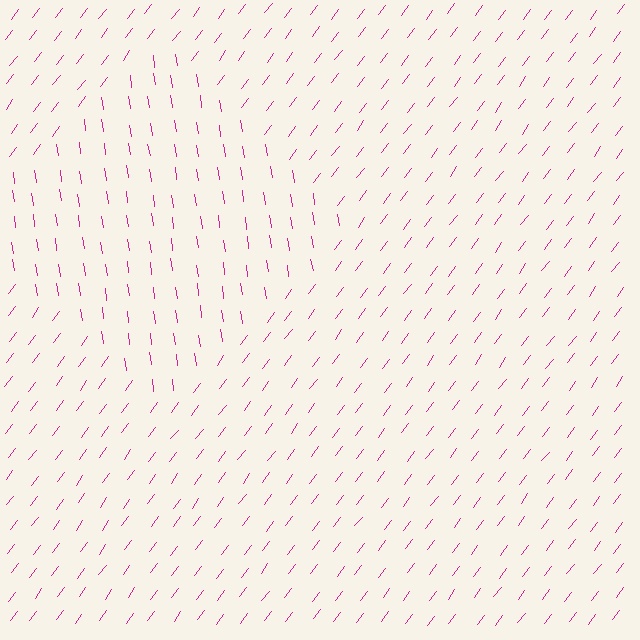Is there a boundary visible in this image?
Yes, there is a texture boundary formed by a change in line orientation.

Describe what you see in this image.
The image is filled with small magenta line segments. A diamond region in the image has lines oriented differently from the surrounding lines, creating a visible texture boundary.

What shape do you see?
I see a diamond.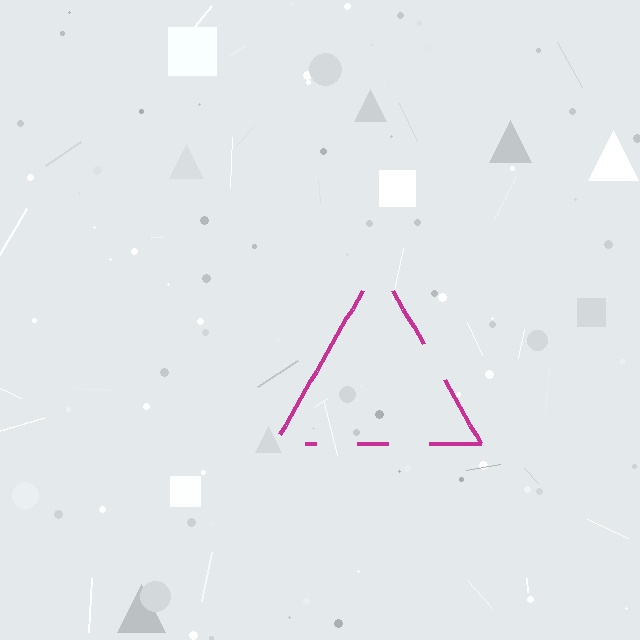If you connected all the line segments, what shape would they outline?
They would outline a triangle.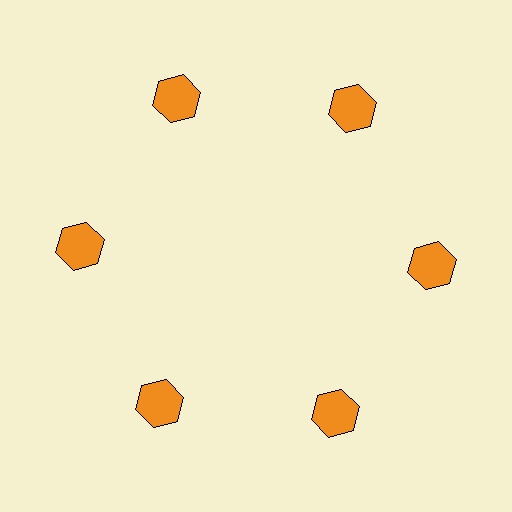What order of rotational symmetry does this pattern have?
This pattern has 6-fold rotational symmetry.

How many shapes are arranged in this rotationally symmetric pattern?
There are 6 shapes, arranged in 6 groups of 1.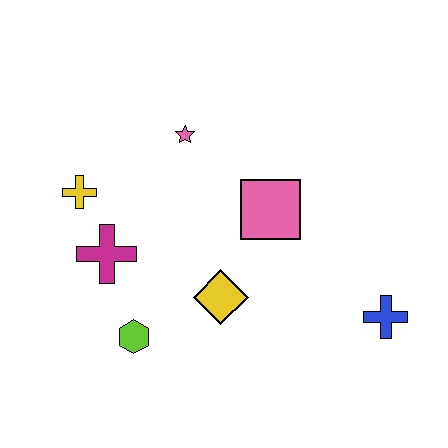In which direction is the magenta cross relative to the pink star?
The magenta cross is below the pink star.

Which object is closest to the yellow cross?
The magenta cross is closest to the yellow cross.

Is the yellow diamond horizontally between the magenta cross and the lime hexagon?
No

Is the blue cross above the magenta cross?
No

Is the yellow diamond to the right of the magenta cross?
Yes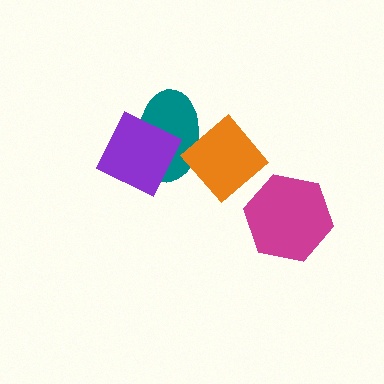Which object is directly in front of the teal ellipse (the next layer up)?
The purple square is directly in front of the teal ellipse.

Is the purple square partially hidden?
No, no other shape covers it.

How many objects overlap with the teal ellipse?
2 objects overlap with the teal ellipse.